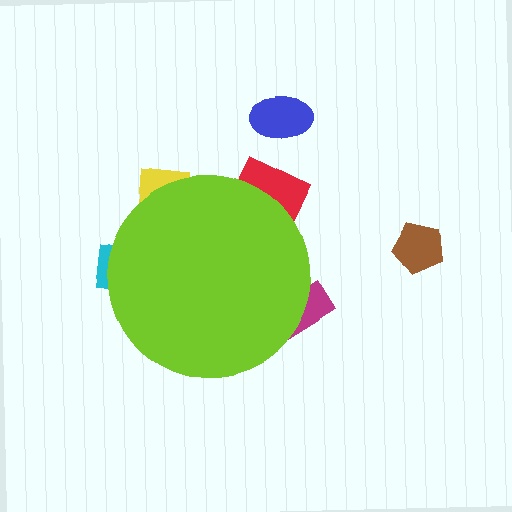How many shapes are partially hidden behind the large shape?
4 shapes are partially hidden.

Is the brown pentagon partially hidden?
No, the brown pentagon is fully visible.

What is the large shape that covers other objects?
A lime circle.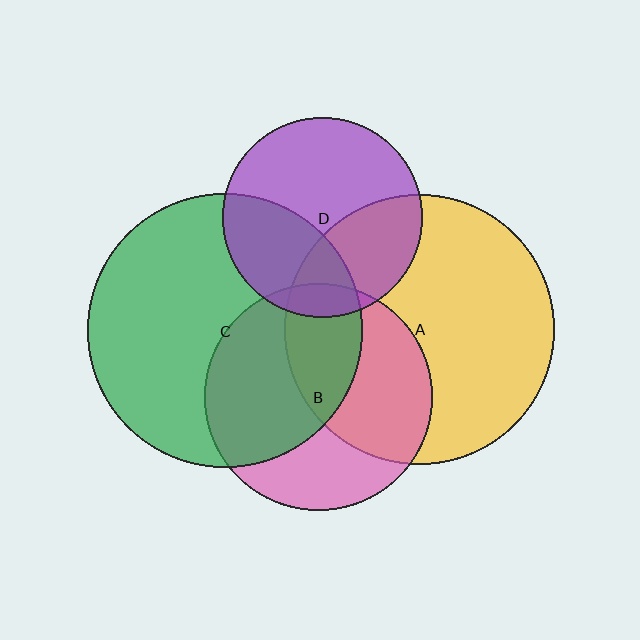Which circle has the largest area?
Circle C (green).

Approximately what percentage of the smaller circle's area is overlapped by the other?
Approximately 10%.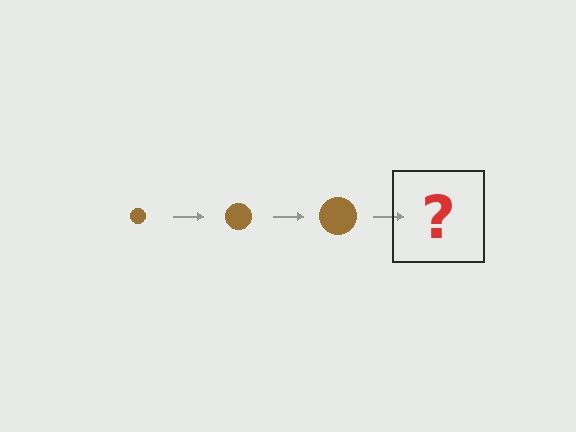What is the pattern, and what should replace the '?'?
The pattern is that the circle gets progressively larger each step. The '?' should be a brown circle, larger than the previous one.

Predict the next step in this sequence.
The next step is a brown circle, larger than the previous one.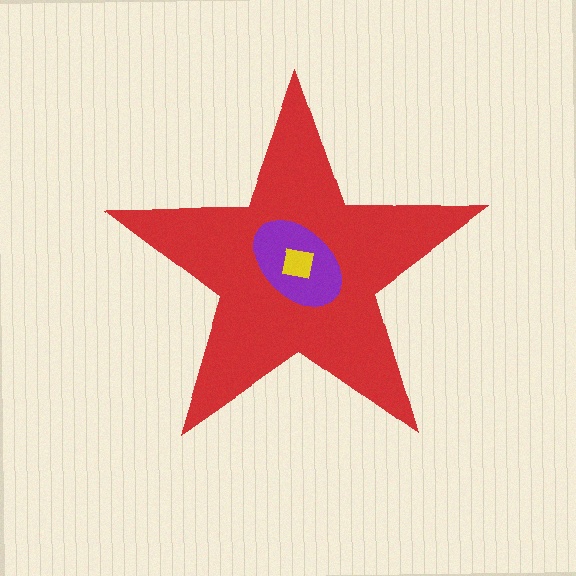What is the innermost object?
The yellow square.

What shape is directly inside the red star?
The purple ellipse.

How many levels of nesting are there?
3.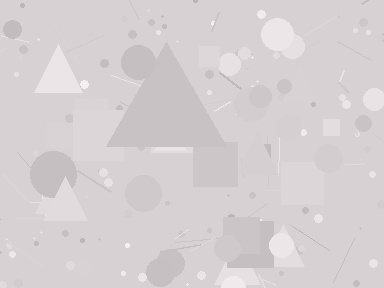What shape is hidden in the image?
A triangle is hidden in the image.